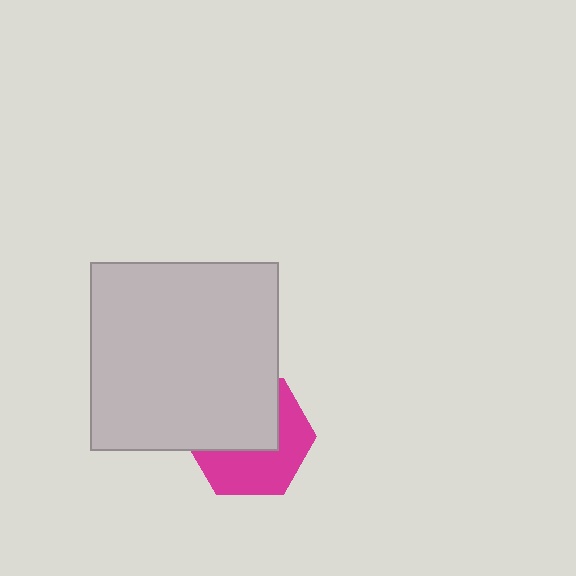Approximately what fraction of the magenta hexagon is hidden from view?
Roughly 51% of the magenta hexagon is hidden behind the light gray square.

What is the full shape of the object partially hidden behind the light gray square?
The partially hidden object is a magenta hexagon.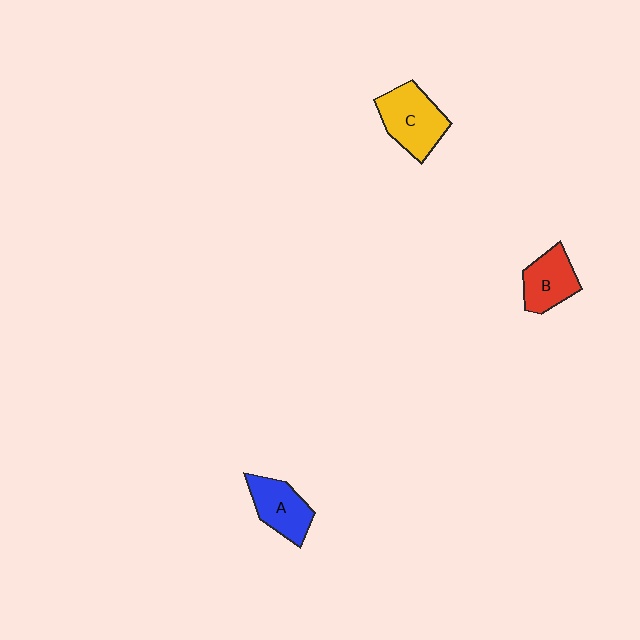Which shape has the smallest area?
Shape B (red).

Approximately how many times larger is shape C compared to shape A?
Approximately 1.3 times.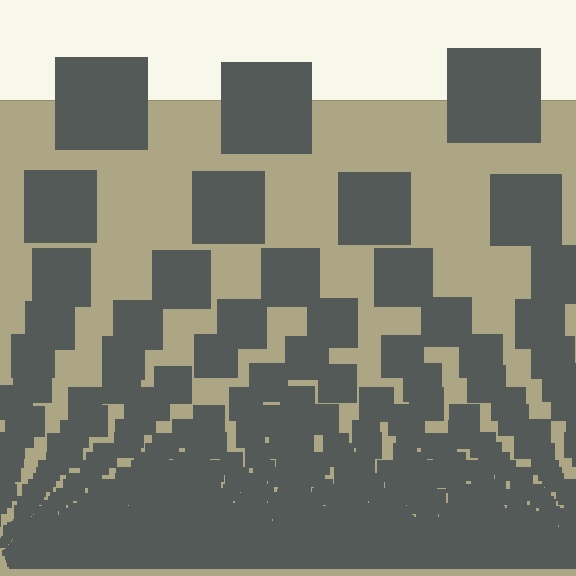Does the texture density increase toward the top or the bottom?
Density increases toward the bottom.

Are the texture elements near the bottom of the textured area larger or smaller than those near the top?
Smaller. The gradient is inverted — elements near the bottom are smaller and denser.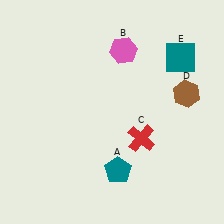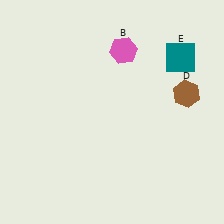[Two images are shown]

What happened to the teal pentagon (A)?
The teal pentagon (A) was removed in Image 2. It was in the bottom-right area of Image 1.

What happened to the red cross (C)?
The red cross (C) was removed in Image 2. It was in the bottom-right area of Image 1.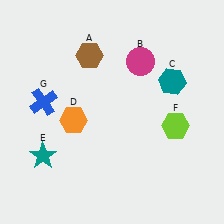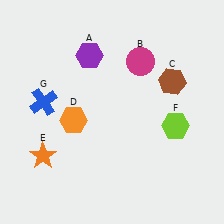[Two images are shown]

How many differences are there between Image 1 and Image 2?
There are 3 differences between the two images.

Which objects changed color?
A changed from brown to purple. C changed from teal to brown. E changed from teal to orange.